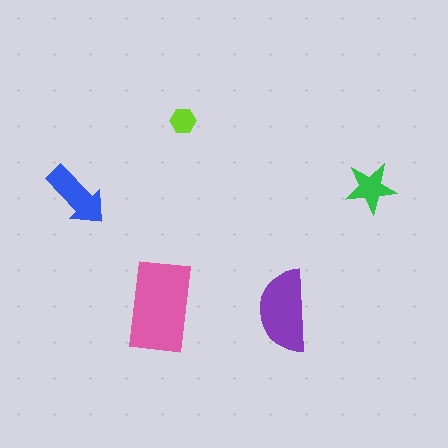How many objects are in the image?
There are 5 objects in the image.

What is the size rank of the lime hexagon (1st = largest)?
5th.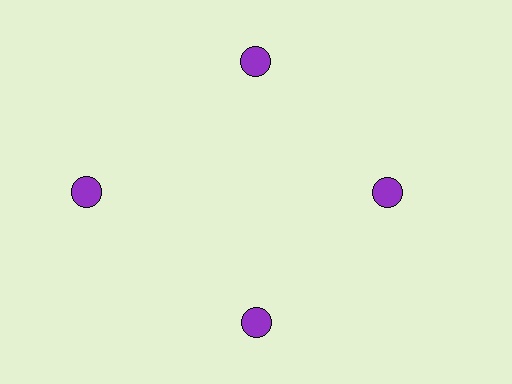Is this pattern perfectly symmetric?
No. The 4 purple circles are arranged in a ring, but one element near the 9 o'clock position is pushed outward from the center, breaking the 4-fold rotational symmetry.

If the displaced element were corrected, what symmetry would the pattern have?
It would have 4-fold rotational symmetry — the pattern would map onto itself every 90 degrees.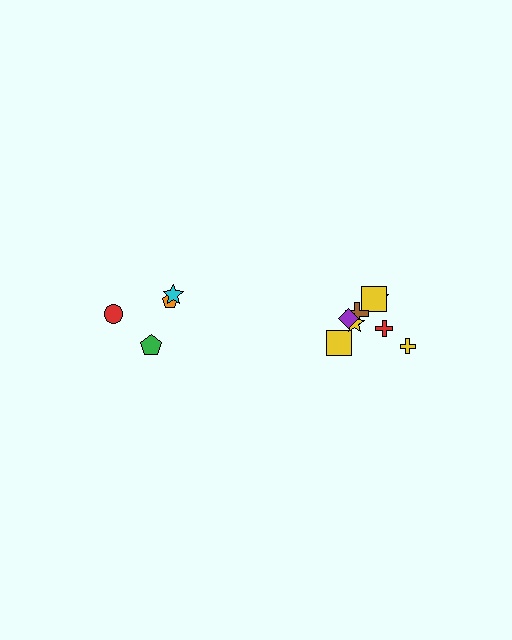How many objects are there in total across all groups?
There are 12 objects.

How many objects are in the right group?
There are 8 objects.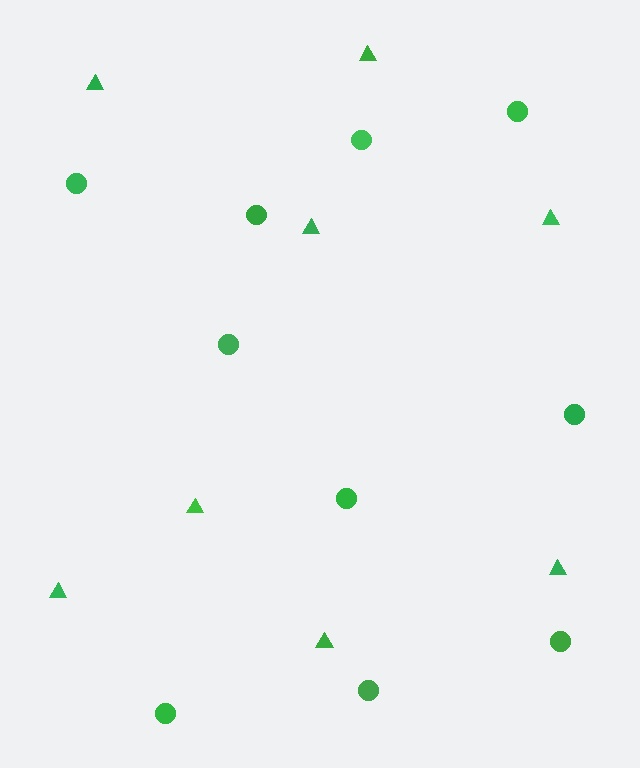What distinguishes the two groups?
There are 2 groups: one group of circles (10) and one group of triangles (8).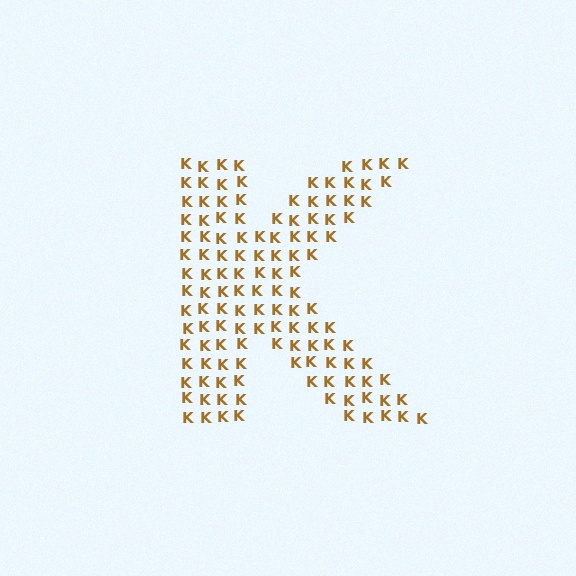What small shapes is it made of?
It is made of small letter K's.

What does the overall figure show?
The overall figure shows the letter K.